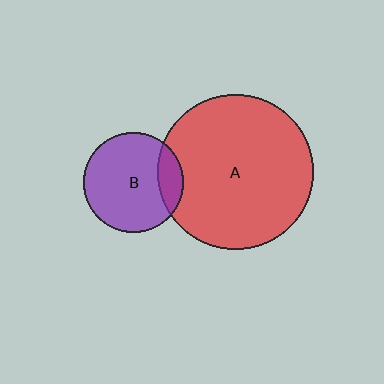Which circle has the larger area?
Circle A (red).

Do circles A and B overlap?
Yes.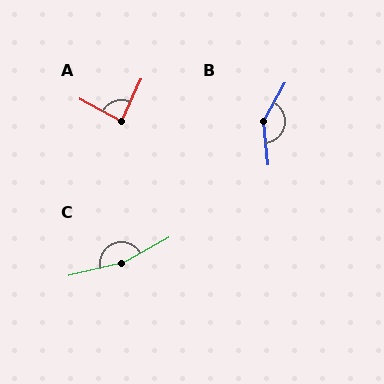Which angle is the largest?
C, at approximately 164 degrees.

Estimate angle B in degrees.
Approximately 145 degrees.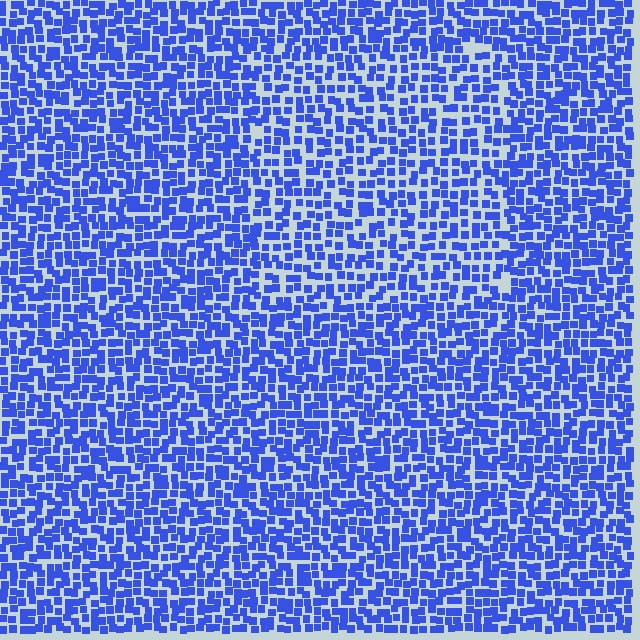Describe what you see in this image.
The image contains small blue elements arranged at two different densities. A rectangle-shaped region is visible where the elements are less densely packed than the surrounding area.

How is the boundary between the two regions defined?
The boundary is defined by a change in element density (approximately 1.4x ratio). All elements are the same color, size, and shape.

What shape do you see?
I see a rectangle.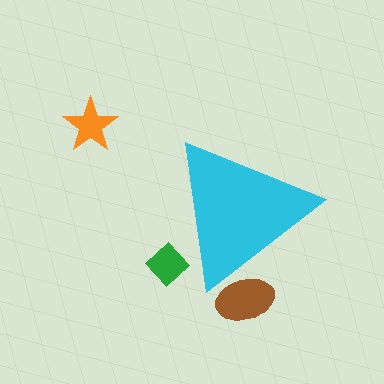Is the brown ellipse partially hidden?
Yes, the brown ellipse is partially hidden behind the cyan triangle.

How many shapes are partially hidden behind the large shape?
2 shapes are partially hidden.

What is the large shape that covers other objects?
A cyan triangle.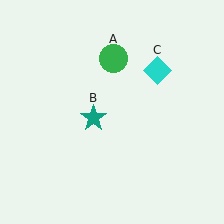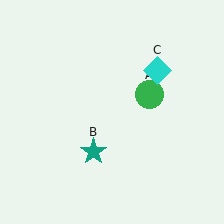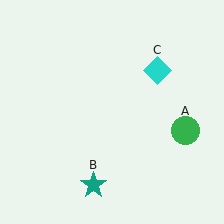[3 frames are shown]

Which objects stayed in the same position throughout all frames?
Cyan diamond (object C) remained stationary.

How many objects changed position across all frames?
2 objects changed position: green circle (object A), teal star (object B).